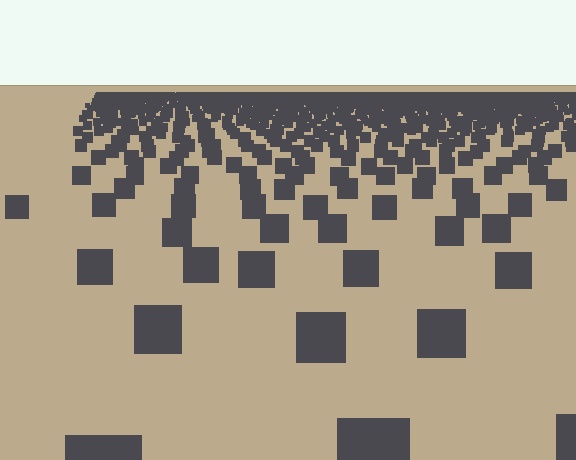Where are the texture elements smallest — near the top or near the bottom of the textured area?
Near the top.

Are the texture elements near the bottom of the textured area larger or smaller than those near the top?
Larger. Near the bottom, elements are closer to the viewer and appear at a bigger on-screen size.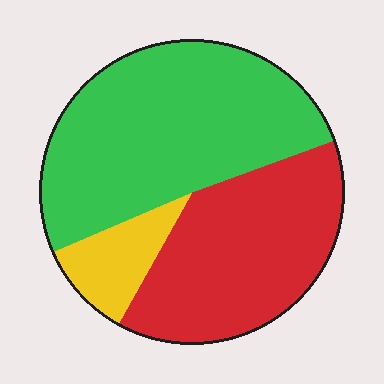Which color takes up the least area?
Yellow, at roughly 10%.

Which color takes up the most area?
Green, at roughly 50%.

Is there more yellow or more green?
Green.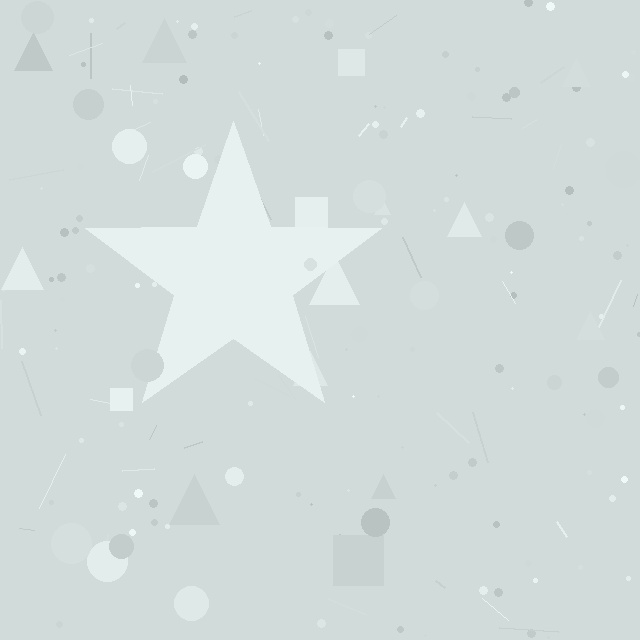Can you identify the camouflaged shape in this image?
The camouflaged shape is a star.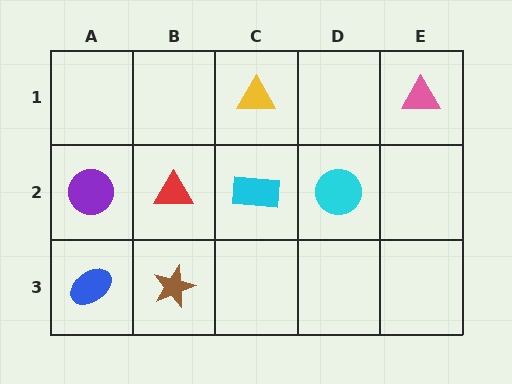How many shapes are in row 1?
2 shapes.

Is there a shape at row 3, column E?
No, that cell is empty.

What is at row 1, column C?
A yellow triangle.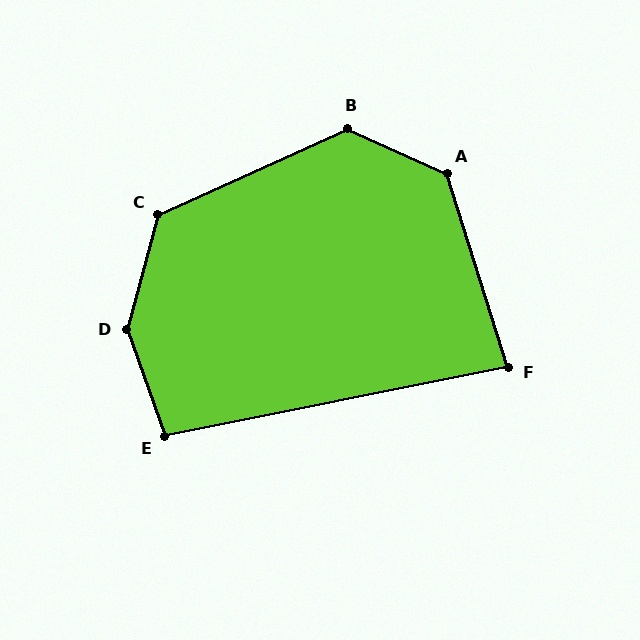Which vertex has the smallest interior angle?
F, at approximately 84 degrees.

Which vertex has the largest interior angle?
D, at approximately 145 degrees.